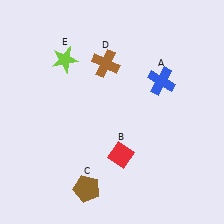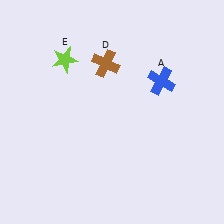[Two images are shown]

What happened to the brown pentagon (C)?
The brown pentagon (C) was removed in Image 2. It was in the bottom-left area of Image 1.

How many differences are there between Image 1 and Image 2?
There are 2 differences between the two images.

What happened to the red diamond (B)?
The red diamond (B) was removed in Image 2. It was in the bottom-right area of Image 1.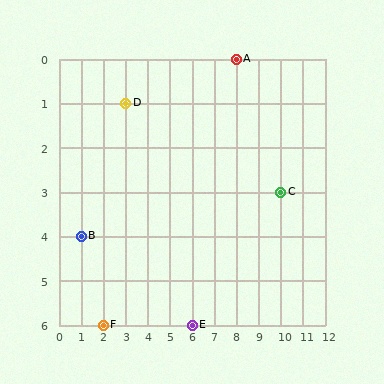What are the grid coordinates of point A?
Point A is at grid coordinates (8, 0).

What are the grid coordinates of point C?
Point C is at grid coordinates (10, 3).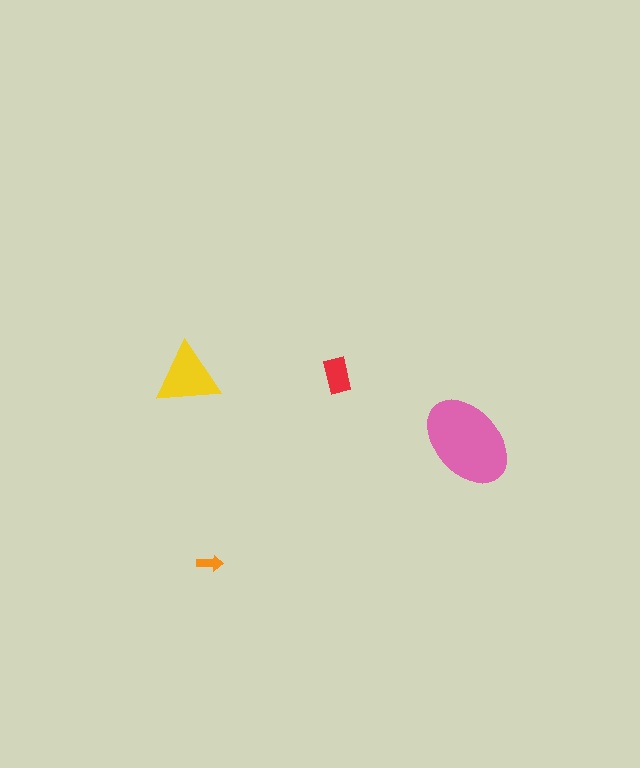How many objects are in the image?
There are 4 objects in the image.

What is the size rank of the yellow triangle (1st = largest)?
2nd.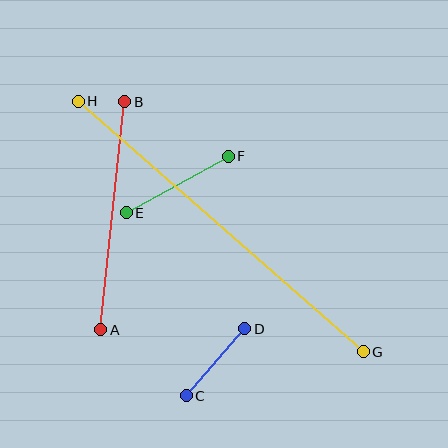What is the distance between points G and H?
The distance is approximately 379 pixels.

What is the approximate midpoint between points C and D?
The midpoint is at approximately (215, 362) pixels.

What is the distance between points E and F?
The distance is approximately 117 pixels.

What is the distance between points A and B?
The distance is approximately 229 pixels.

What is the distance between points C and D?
The distance is approximately 89 pixels.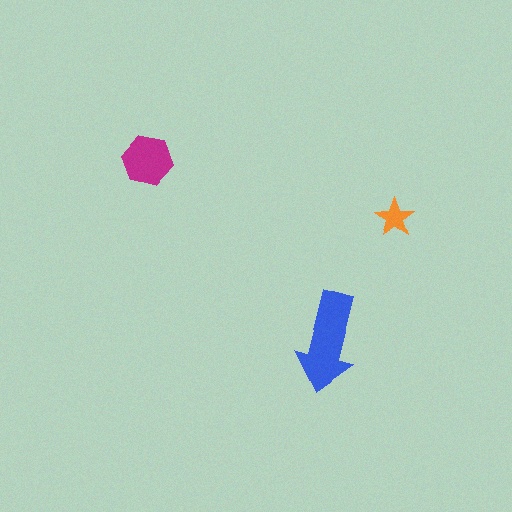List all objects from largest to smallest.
The blue arrow, the magenta hexagon, the orange star.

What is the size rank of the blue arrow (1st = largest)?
1st.